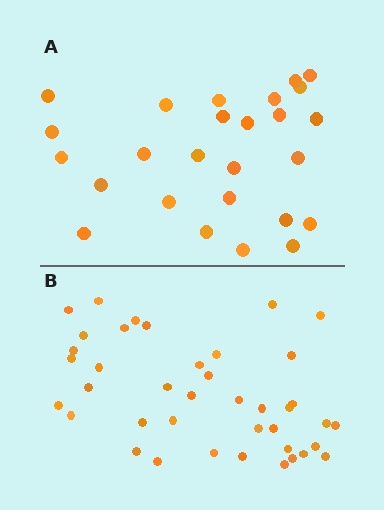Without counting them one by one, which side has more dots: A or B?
Region B (the bottom region) has more dots.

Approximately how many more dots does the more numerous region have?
Region B has approximately 15 more dots than region A.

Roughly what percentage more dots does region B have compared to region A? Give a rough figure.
About 55% more.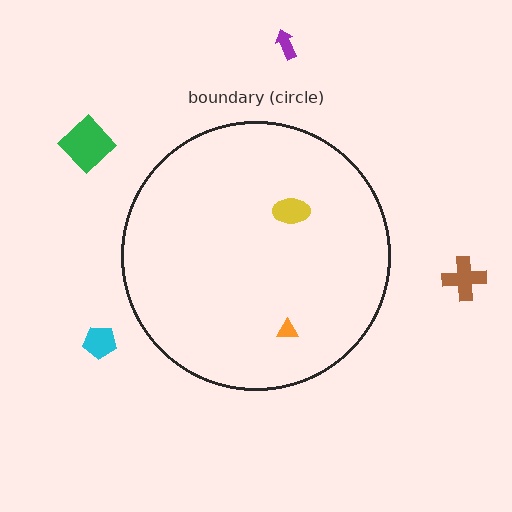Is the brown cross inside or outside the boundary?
Outside.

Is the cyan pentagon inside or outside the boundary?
Outside.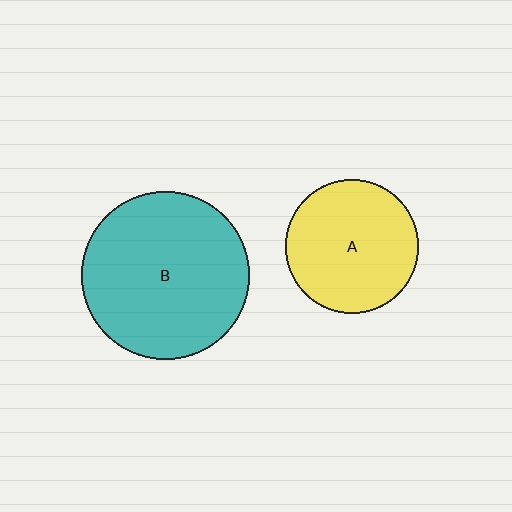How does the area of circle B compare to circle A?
Approximately 1.6 times.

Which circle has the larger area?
Circle B (teal).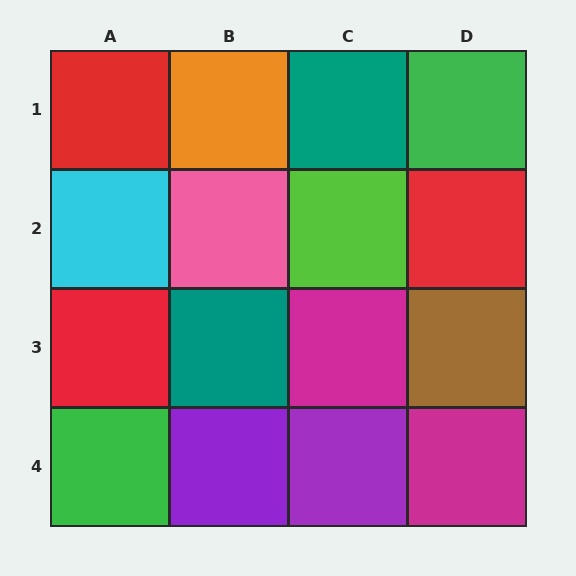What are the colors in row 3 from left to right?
Red, teal, magenta, brown.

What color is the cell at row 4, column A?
Green.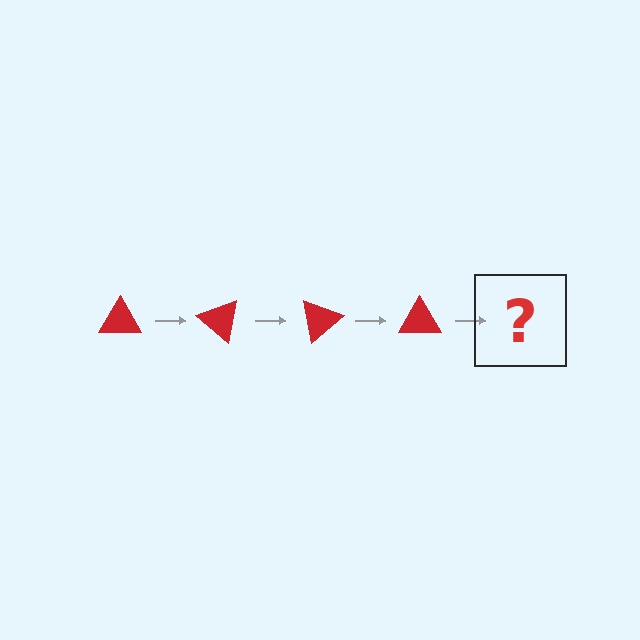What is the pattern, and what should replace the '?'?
The pattern is that the triangle rotates 40 degrees each step. The '?' should be a red triangle rotated 160 degrees.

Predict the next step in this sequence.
The next step is a red triangle rotated 160 degrees.